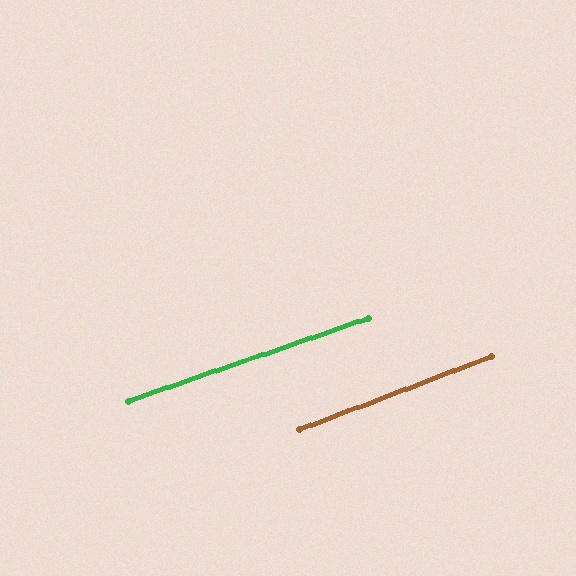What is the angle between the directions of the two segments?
Approximately 2 degrees.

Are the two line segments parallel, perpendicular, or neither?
Parallel — their directions differ by only 1.8°.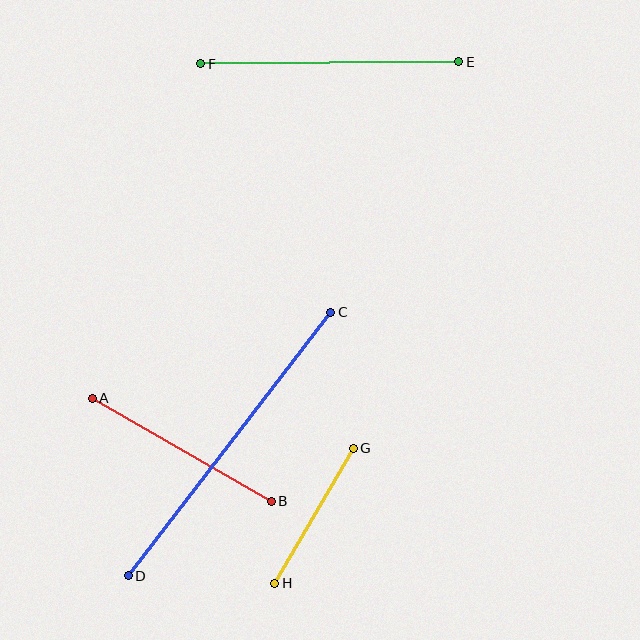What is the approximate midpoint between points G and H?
The midpoint is at approximately (314, 516) pixels.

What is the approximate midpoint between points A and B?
The midpoint is at approximately (182, 450) pixels.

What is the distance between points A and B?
The distance is approximately 206 pixels.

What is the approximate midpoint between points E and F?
The midpoint is at approximately (330, 63) pixels.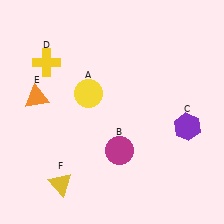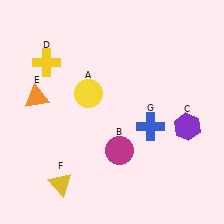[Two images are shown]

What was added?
A blue cross (G) was added in Image 2.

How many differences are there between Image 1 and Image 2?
There is 1 difference between the two images.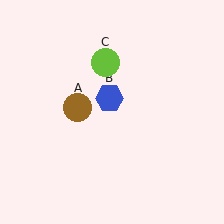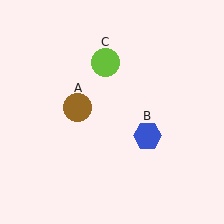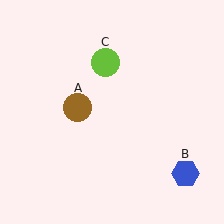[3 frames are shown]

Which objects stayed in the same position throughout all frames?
Brown circle (object A) and lime circle (object C) remained stationary.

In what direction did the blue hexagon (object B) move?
The blue hexagon (object B) moved down and to the right.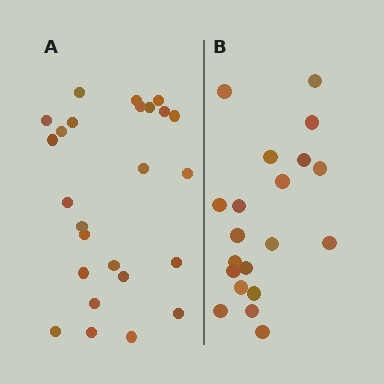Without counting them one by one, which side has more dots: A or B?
Region A (the left region) has more dots.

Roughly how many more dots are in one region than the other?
Region A has about 5 more dots than region B.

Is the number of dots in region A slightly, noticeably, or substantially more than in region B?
Region A has noticeably more, but not dramatically so. The ratio is roughly 1.2 to 1.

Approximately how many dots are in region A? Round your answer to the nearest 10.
About 20 dots. (The exact count is 25, which rounds to 20.)